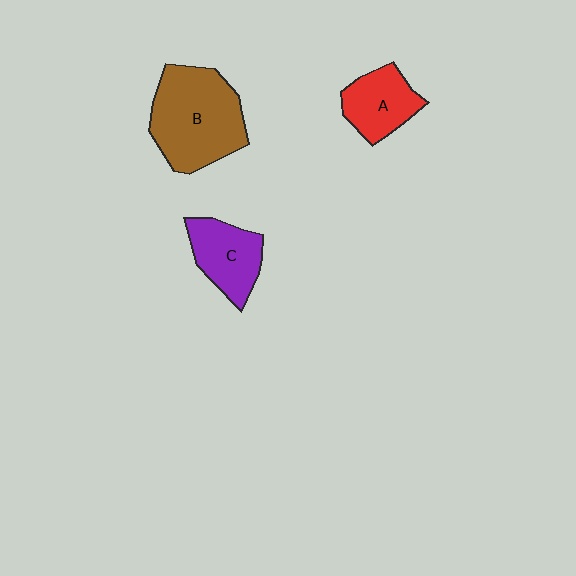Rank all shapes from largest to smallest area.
From largest to smallest: B (brown), C (purple), A (red).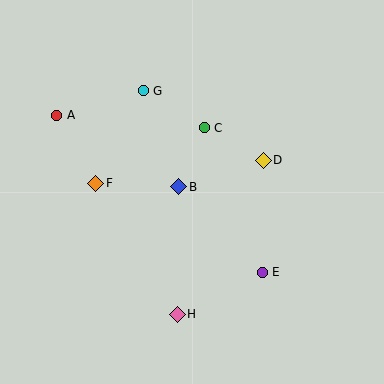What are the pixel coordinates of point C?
Point C is at (204, 128).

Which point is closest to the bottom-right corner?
Point E is closest to the bottom-right corner.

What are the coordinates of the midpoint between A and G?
The midpoint between A and G is at (100, 103).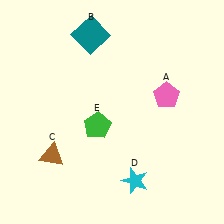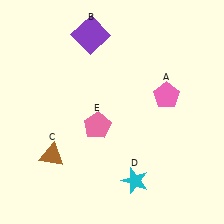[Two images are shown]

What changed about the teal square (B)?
In Image 1, B is teal. In Image 2, it changed to purple.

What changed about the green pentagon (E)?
In Image 1, E is green. In Image 2, it changed to pink.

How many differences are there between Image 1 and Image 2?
There are 2 differences between the two images.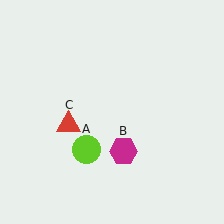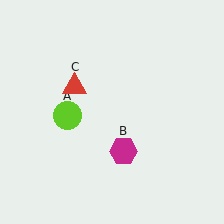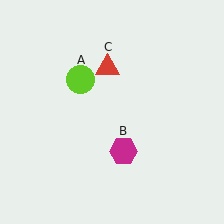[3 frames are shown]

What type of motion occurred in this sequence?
The lime circle (object A), red triangle (object C) rotated clockwise around the center of the scene.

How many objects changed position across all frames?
2 objects changed position: lime circle (object A), red triangle (object C).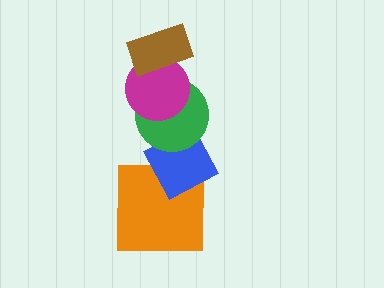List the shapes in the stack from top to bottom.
From top to bottom: the brown rectangle, the magenta circle, the green circle, the blue diamond, the orange square.